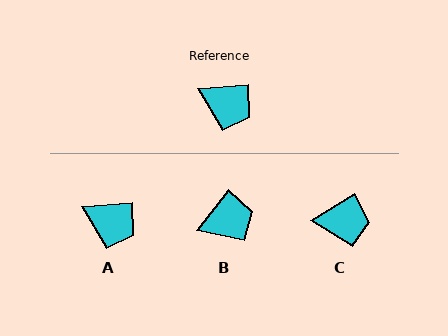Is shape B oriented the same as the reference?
No, it is off by about 47 degrees.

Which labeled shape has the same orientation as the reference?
A.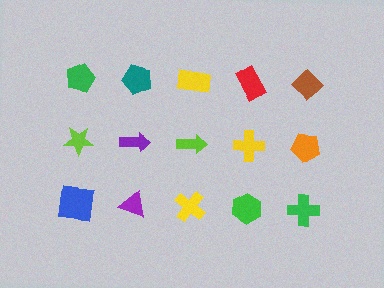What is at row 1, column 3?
A yellow rectangle.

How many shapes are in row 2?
5 shapes.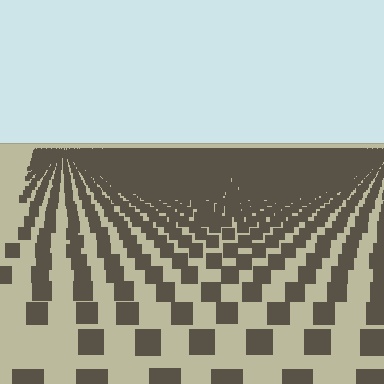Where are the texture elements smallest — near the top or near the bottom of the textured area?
Near the top.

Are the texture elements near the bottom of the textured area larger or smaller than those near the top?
Larger. Near the bottom, elements are closer to the viewer and appear at a bigger on-screen size.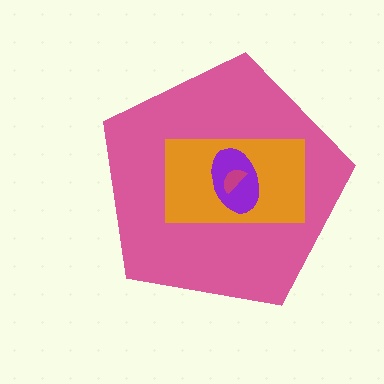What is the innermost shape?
The magenta semicircle.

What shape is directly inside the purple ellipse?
The magenta semicircle.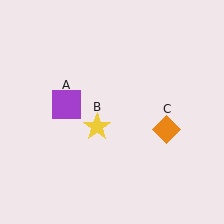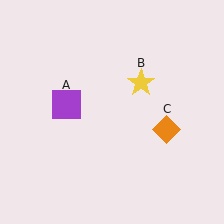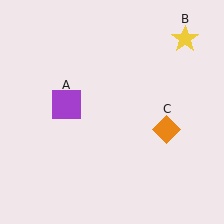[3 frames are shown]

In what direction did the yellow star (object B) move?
The yellow star (object B) moved up and to the right.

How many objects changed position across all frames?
1 object changed position: yellow star (object B).